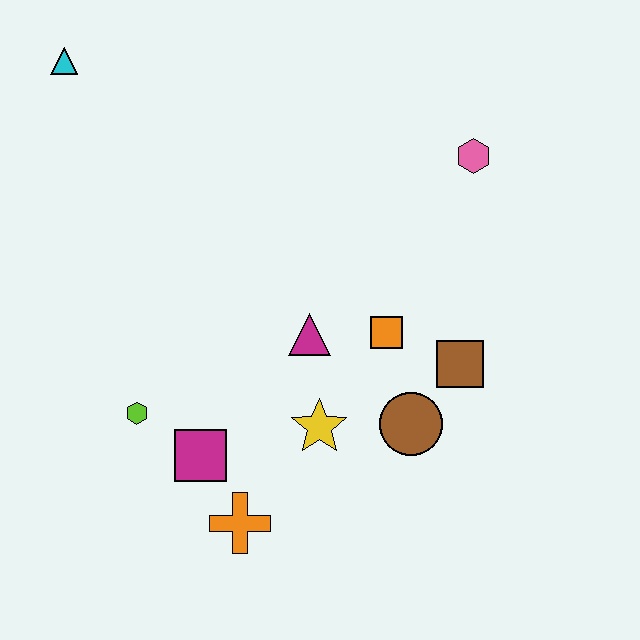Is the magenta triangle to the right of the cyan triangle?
Yes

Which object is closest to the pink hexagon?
The orange square is closest to the pink hexagon.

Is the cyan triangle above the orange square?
Yes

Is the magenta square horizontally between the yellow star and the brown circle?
No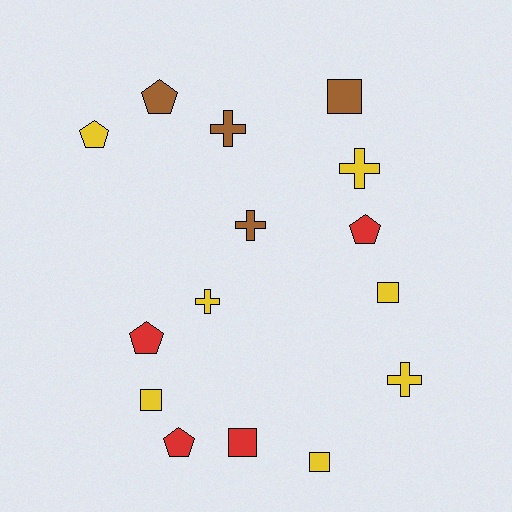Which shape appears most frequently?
Pentagon, with 5 objects.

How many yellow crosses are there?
There are 3 yellow crosses.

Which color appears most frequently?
Yellow, with 7 objects.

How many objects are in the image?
There are 15 objects.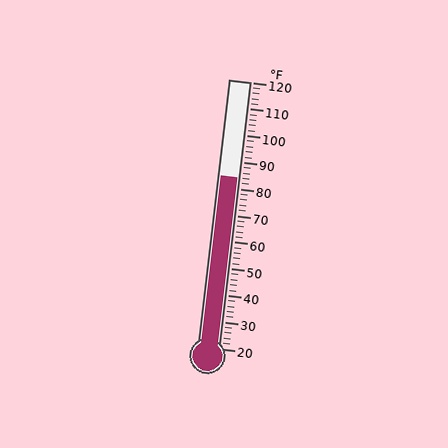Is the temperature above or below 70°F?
The temperature is above 70°F.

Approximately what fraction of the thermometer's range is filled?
The thermometer is filled to approximately 65% of its range.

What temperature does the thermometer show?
The thermometer shows approximately 84°F.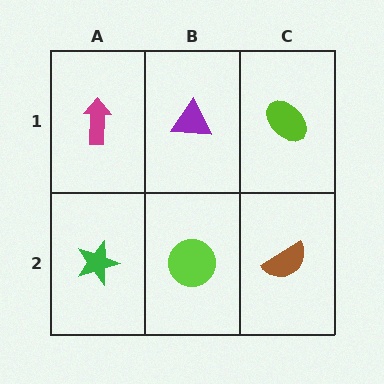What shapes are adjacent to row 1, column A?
A green star (row 2, column A), a purple triangle (row 1, column B).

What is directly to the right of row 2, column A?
A lime circle.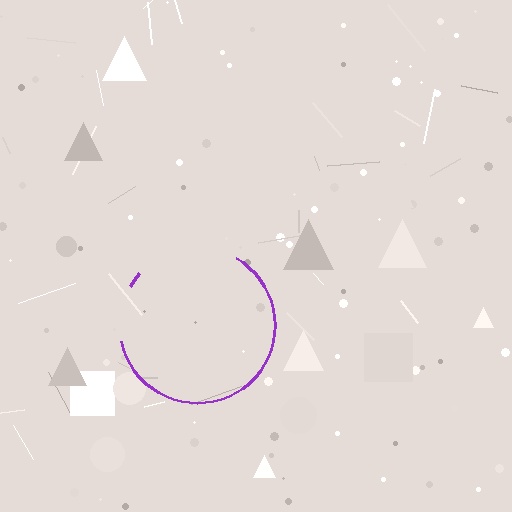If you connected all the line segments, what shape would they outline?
They would outline a circle.